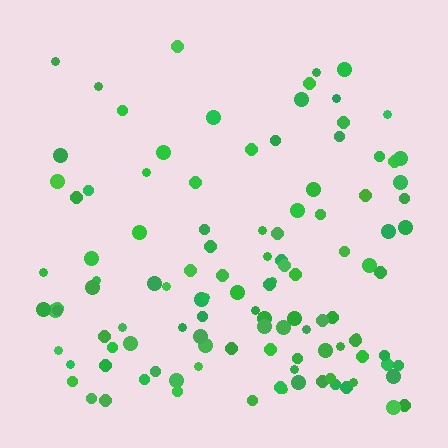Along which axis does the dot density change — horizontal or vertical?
Vertical.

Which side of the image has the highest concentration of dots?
The bottom.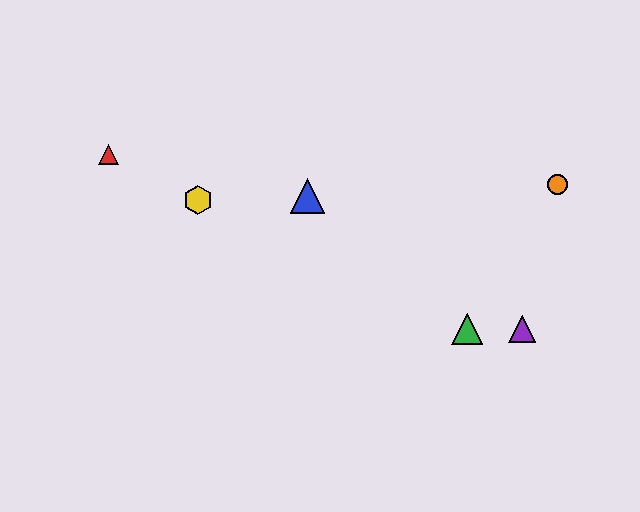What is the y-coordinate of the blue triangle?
The blue triangle is at y≈196.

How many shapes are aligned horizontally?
2 shapes (the green triangle, the purple triangle) are aligned horizontally.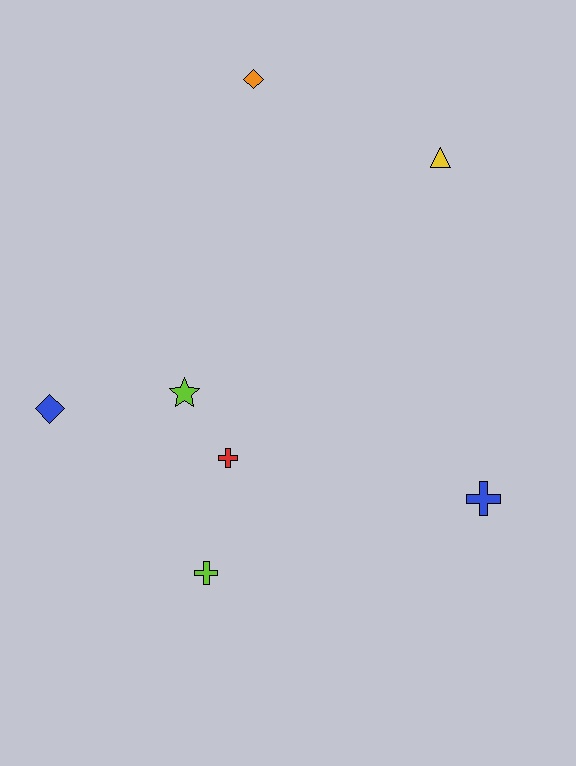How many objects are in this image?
There are 7 objects.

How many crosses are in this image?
There are 3 crosses.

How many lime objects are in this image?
There are 2 lime objects.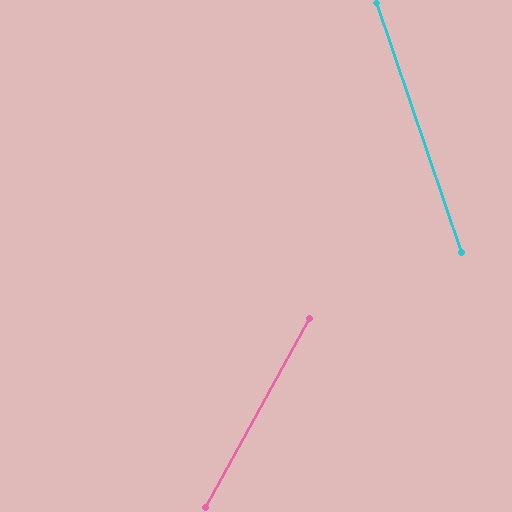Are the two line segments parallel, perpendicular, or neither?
Neither parallel nor perpendicular — they differ by about 47°.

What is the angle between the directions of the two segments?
Approximately 47 degrees.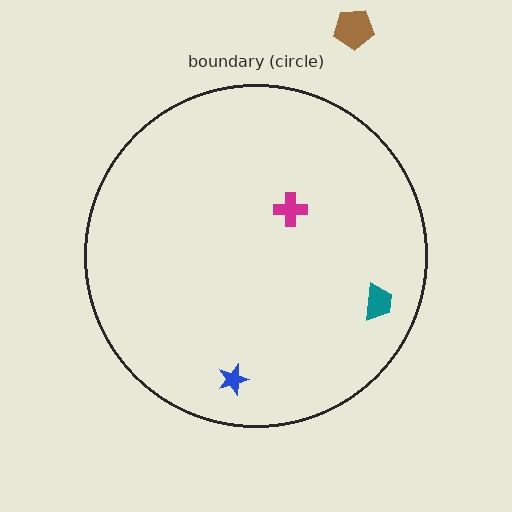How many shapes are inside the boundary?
3 inside, 1 outside.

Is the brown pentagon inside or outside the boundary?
Outside.